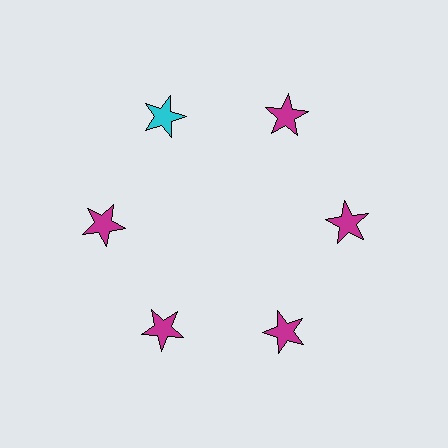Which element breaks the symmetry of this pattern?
The cyan star at roughly the 11 o'clock position breaks the symmetry. All other shapes are magenta stars.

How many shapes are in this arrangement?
There are 6 shapes arranged in a ring pattern.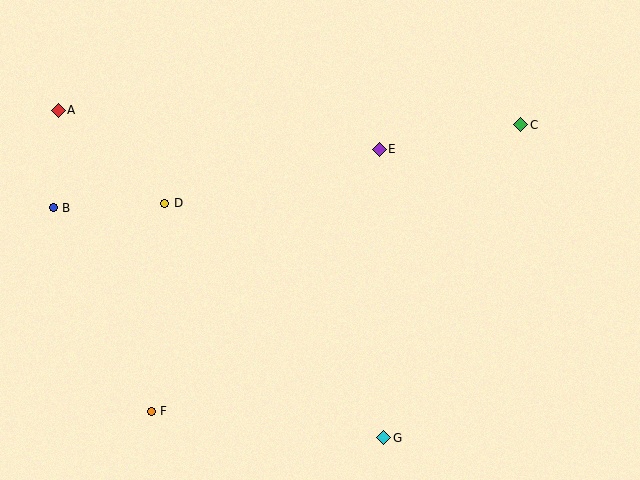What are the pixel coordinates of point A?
Point A is at (58, 110).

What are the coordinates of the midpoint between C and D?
The midpoint between C and D is at (343, 164).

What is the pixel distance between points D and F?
The distance between D and F is 208 pixels.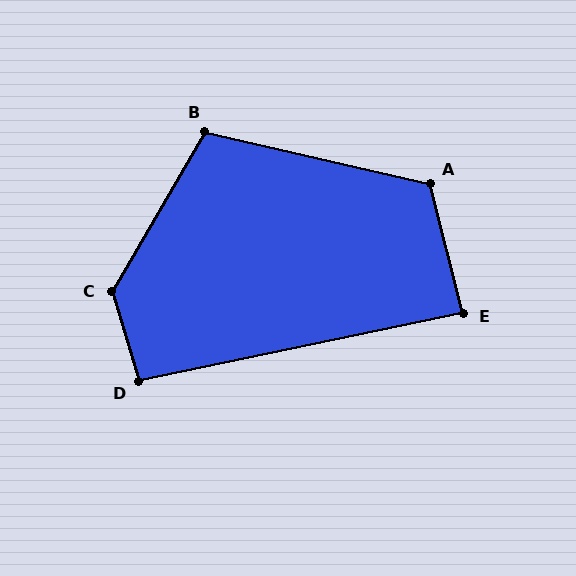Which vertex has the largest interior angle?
C, at approximately 133 degrees.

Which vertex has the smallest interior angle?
E, at approximately 88 degrees.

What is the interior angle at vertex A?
Approximately 117 degrees (obtuse).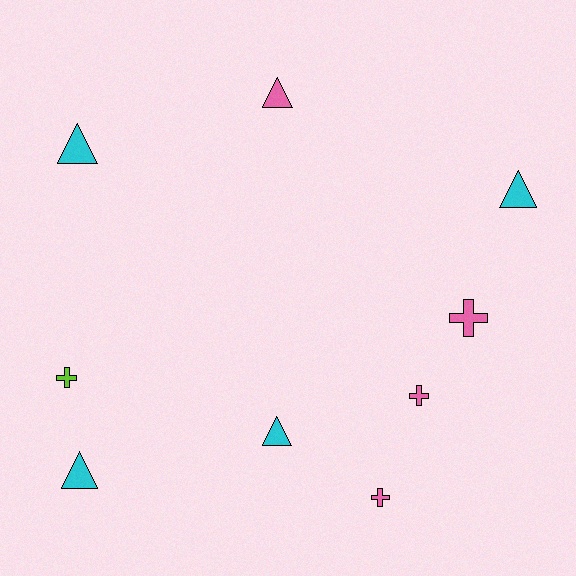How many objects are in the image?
There are 9 objects.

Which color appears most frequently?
Pink, with 4 objects.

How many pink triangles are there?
There is 1 pink triangle.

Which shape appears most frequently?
Triangle, with 5 objects.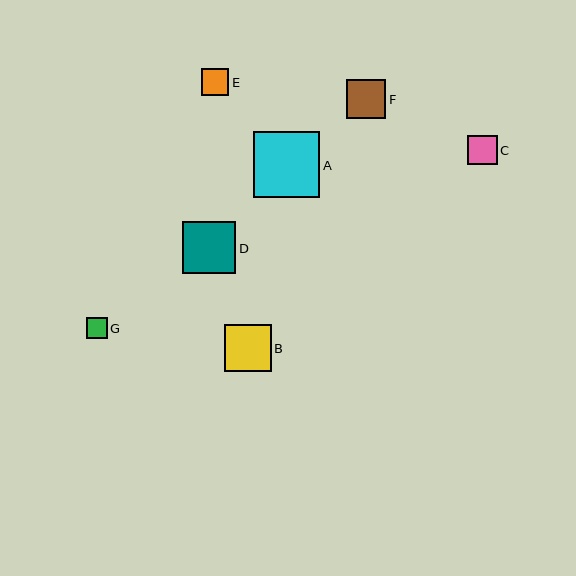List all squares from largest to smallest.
From largest to smallest: A, D, B, F, C, E, G.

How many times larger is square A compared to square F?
Square A is approximately 1.7 times the size of square F.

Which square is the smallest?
Square G is the smallest with a size of approximately 20 pixels.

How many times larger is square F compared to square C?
Square F is approximately 1.3 times the size of square C.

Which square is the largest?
Square A is the largest with a size of approximately 66 pixels.